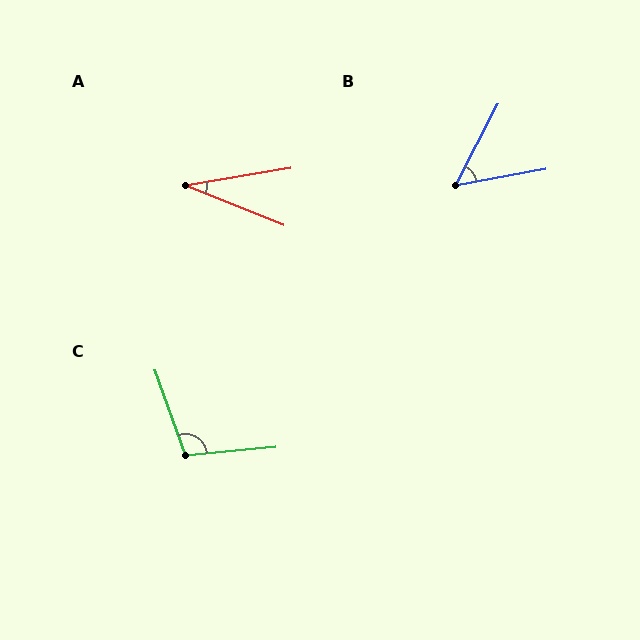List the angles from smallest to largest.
A (31°), B (52°), C (104°).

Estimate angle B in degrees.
Approximately 52 degrees.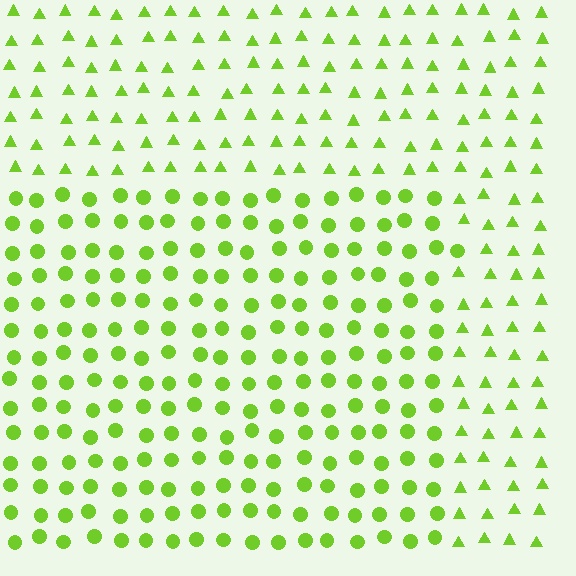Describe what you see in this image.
The image is filled with small lime elements arranged in a uniform grid. A rectangle-shaped region contains circles, while the surrounding area contains triangles. The boundary is defined purely by the change in element shape.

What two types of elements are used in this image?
The image uses circles inside the rectangle region and triangles outside it.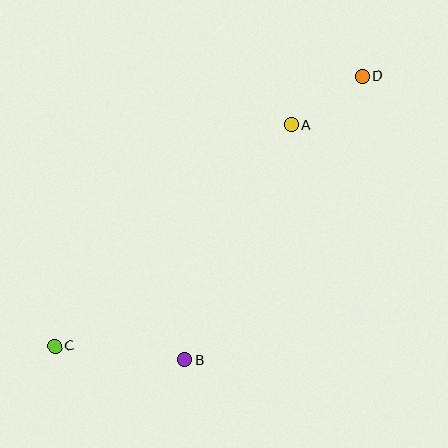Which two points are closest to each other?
Points A and D are closest to each other.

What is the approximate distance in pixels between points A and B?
The distance between A and B is approximately 258 pixels.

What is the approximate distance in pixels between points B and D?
The distance between B and D is approximately 335 pixels.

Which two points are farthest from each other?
Points C and D are farthest from each other.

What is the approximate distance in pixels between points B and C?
The distance between B and C is approximately 131 pixels.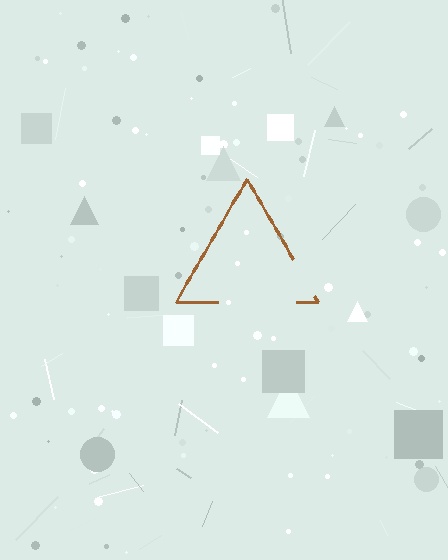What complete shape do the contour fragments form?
The contour fragments form a triangle.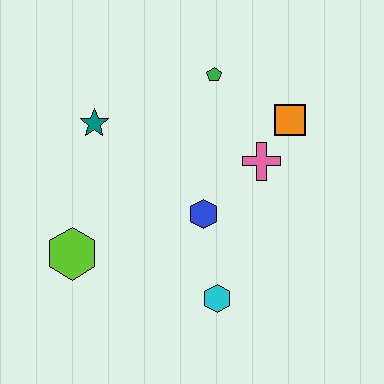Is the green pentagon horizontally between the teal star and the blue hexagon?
No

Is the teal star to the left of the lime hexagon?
No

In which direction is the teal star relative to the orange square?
The teal star is to the left of the orange square.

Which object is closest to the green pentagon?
The orange square is closest to the green pentagon.